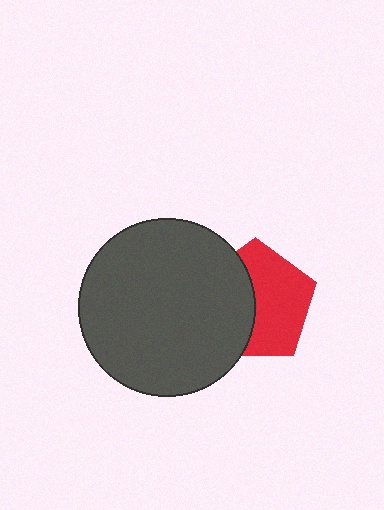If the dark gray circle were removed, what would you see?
You would see the complete red pentagon.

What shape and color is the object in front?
The object in front is a dark gray circle.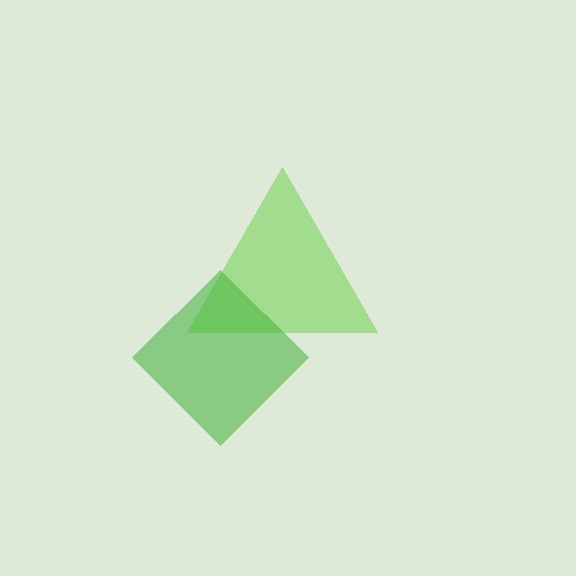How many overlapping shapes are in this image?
There are 2 overlapping shapes in the image.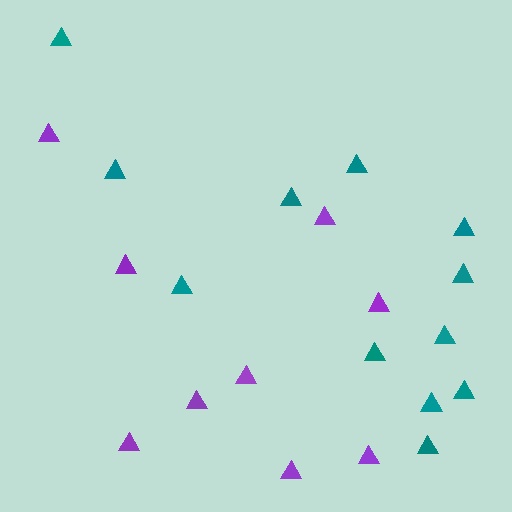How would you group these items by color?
There are 2 groups: one group of purple triangles (9) and one group of teal triangles (12).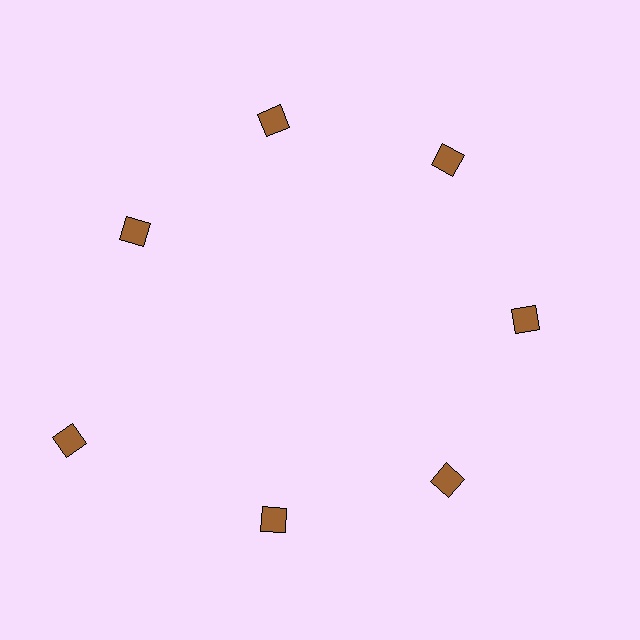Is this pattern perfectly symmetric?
No. The 7 brown diamonds are arranged in a ring, but one element near the 8 o'clock position is pushed outward from the center, breaking the 7-fold rotational symmetry.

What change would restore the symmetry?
The symmetry would be restored by moving it inward, back onto the ring so that all 7 diamonds sit at equal angles and equal distance from the center.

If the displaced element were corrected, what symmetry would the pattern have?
It would have 7-fold rotational symmetry — the pattern would map onto itself every 51 degrees.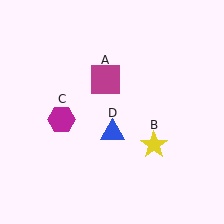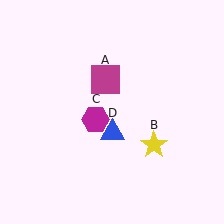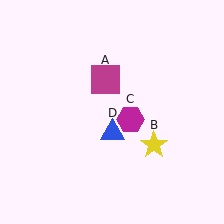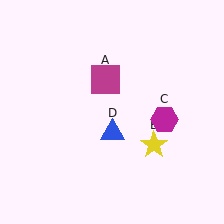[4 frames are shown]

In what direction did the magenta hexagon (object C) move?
The magenta hexagon (object C) moved right.